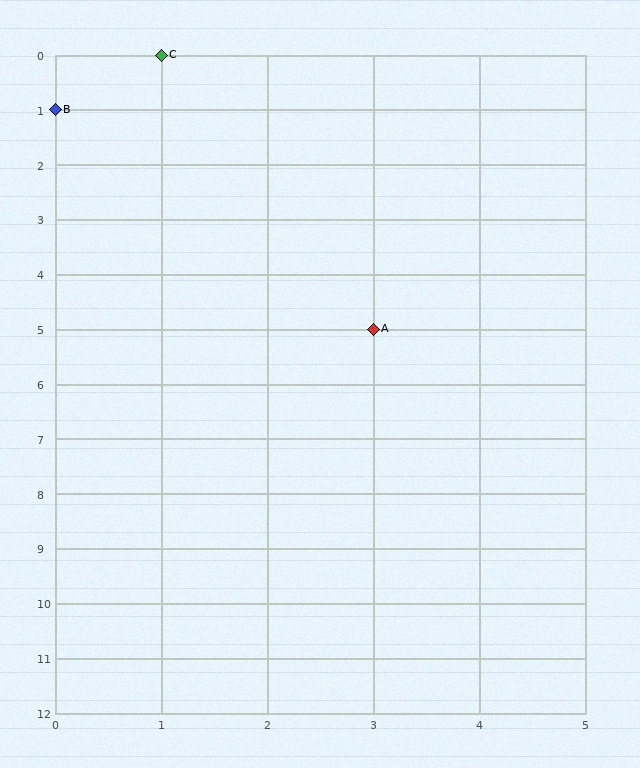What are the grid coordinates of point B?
Point B is at grid coordinates (0, 1).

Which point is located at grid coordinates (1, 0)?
Point C is at (1, 0).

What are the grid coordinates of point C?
Point C is at grid coordinates (1, 0).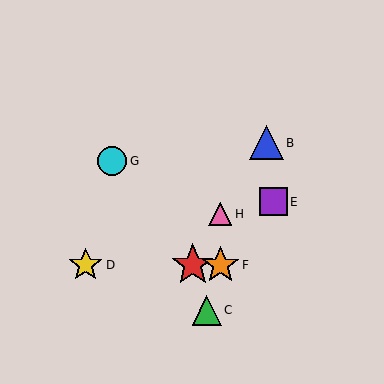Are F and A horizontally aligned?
Yes, both are at y≈265.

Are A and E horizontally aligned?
No, A is at y≈265 and E is at y≈202.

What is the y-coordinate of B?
Object B is at y≈143.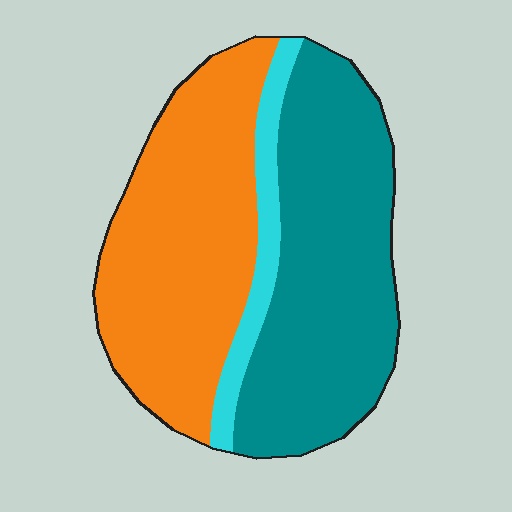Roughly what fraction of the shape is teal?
Teal takes up about one half (1/2) of the shape.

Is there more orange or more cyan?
Orange.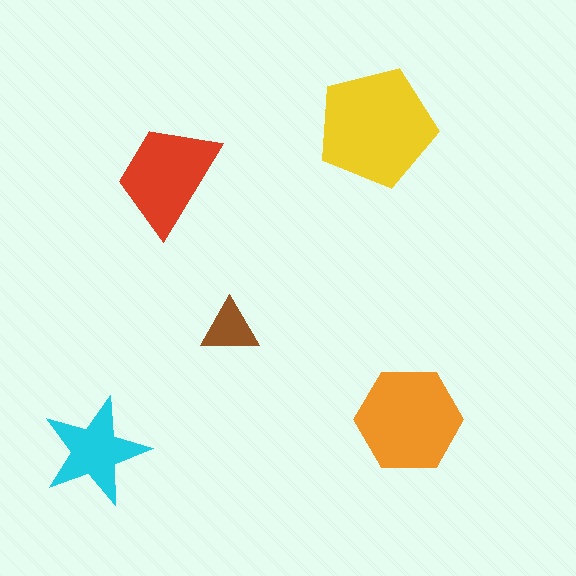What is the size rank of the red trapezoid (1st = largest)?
3rd.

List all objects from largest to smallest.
The yellow pentagon, the orange hexagon, the red trapezoid, the cyan star, the brown triangle.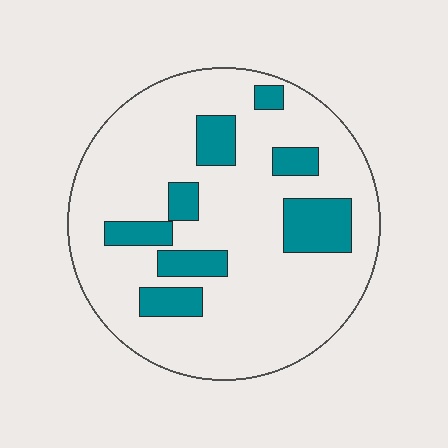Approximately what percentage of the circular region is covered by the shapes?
Approximately 20%.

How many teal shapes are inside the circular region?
8.